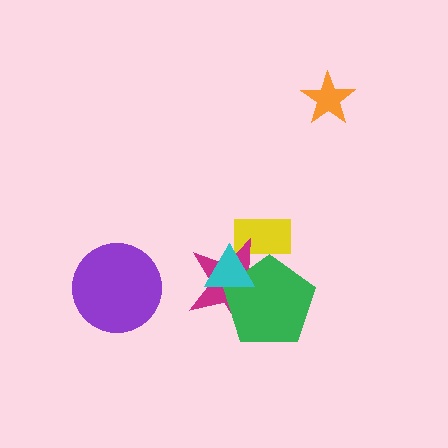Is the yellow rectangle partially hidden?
Yes, it is partially covered by another shape.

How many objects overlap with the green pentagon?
3 objects overlap with the green pentagon.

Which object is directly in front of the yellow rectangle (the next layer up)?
The magenta star is directly in front of the yellow rectangle.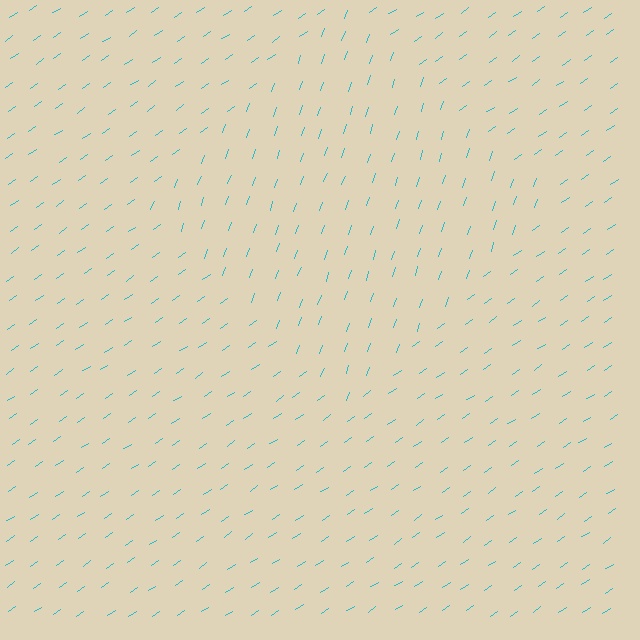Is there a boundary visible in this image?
Yes, there is a texture boundary formed by a change in line orientation.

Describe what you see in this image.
The image is filled with small cyan line segments. A diamond region in the image has lines oriented differently from the surrounding lines, creating a visible texture boundary.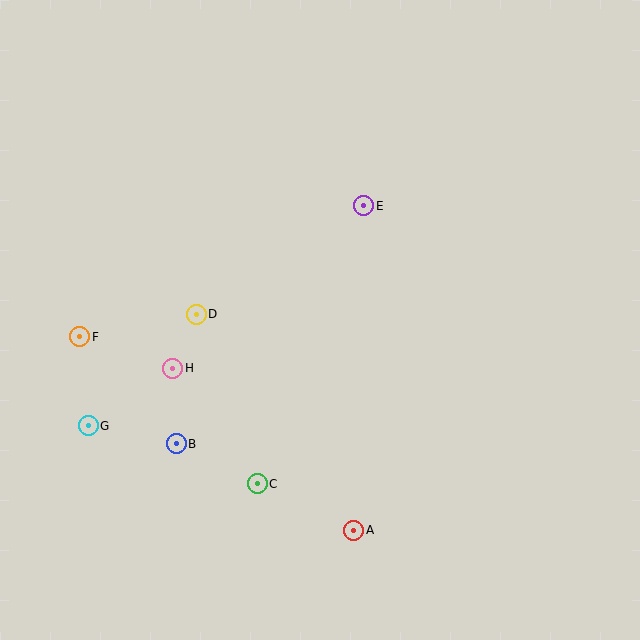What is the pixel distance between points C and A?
The distance between C and A is 107 pixels.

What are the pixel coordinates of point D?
Point D is at (196, 314).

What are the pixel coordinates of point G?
Point G is at (88, 426).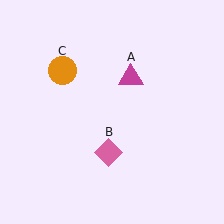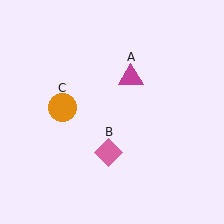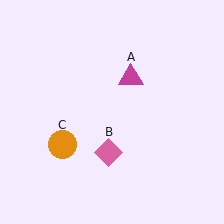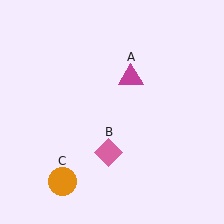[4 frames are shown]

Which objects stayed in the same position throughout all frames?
Magenta triangle (object A) and pink diamond (object B) remained stationary.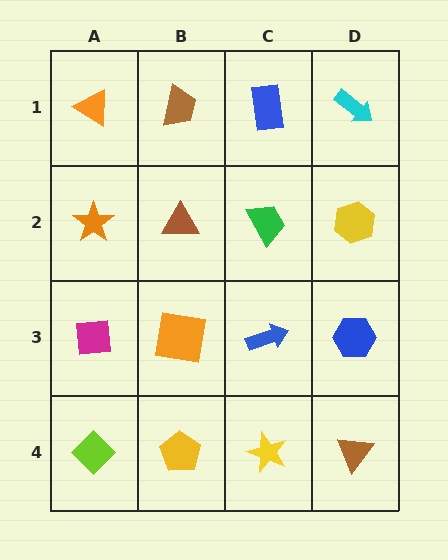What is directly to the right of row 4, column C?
A brown triangle.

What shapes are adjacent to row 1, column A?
An orange star (row 2, column A), a brown trapezoid (row 1, column B).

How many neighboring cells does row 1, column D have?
2.